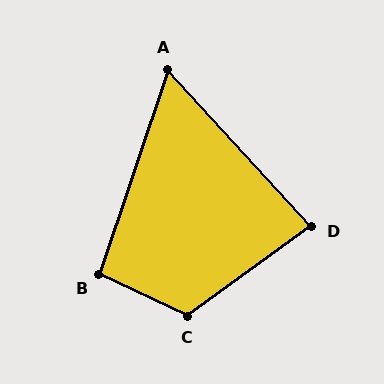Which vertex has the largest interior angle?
C, at approximately 119 degrees.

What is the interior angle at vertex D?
Approximately 83 degrees (acute).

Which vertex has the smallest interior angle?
A, at approximately 61 degrees.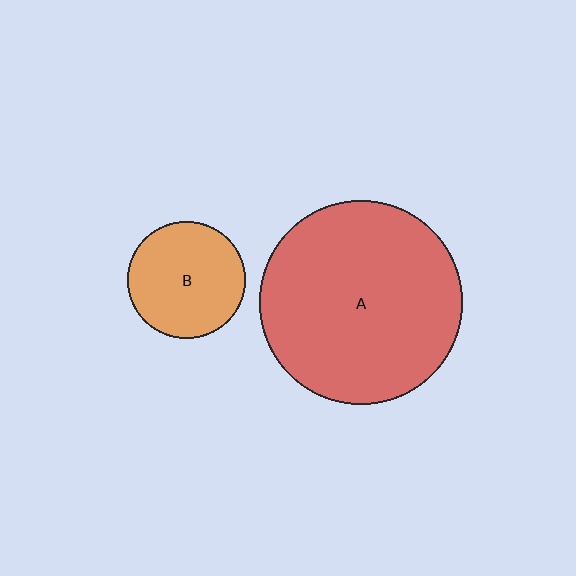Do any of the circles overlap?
No, none of the circles overlap.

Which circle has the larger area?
Circle A (red).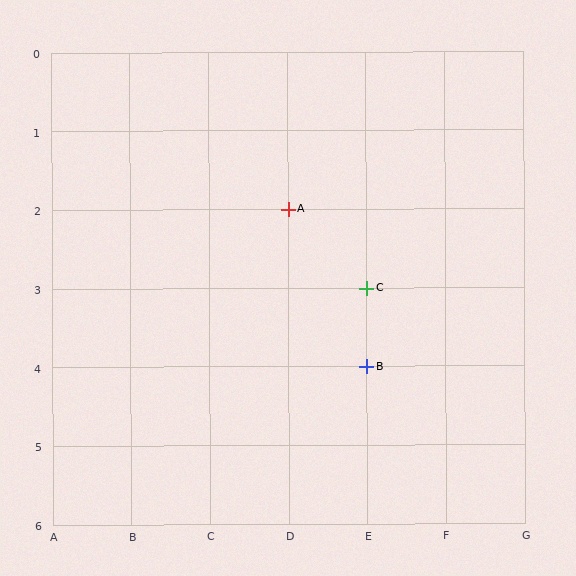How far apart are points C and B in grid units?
Points C and B are 1 row apart.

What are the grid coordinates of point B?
Point B is at grid coordinates (E, 4).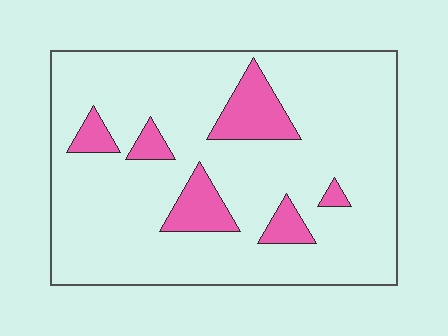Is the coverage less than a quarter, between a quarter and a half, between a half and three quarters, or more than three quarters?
Less than a quarter.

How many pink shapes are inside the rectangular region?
6.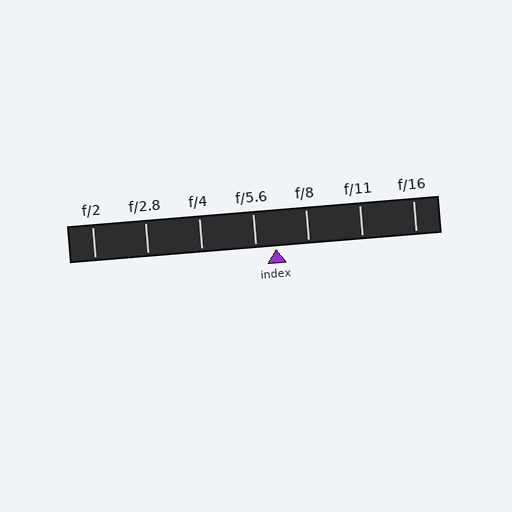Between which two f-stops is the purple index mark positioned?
The index mark is between f/5.6 and f/8.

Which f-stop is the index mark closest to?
The index mark is closest to f/5.6.